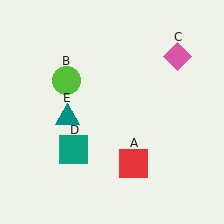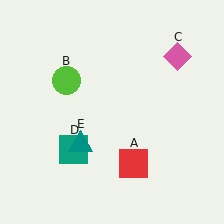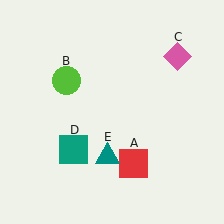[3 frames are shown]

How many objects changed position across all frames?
1 object changed position: teal triangle (object E).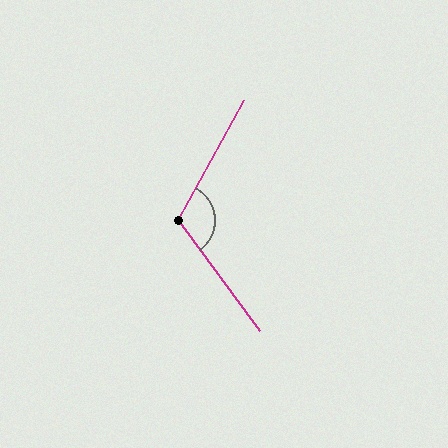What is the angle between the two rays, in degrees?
Approximately 114 degrees.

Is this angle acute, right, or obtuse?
It is obtuse.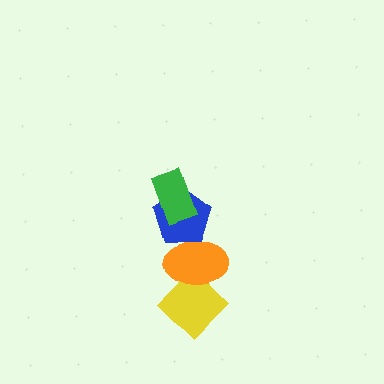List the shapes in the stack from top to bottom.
From top to bottom: the green rectangle, the blue pentagon, the orange ellipse, the yellow diamond.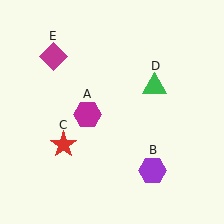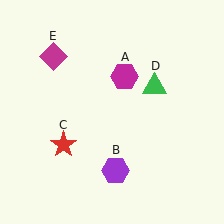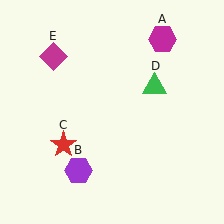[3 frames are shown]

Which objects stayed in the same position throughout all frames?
Red star (object C) and green triangle (object D) and magenta diamond (object E) remained stationary.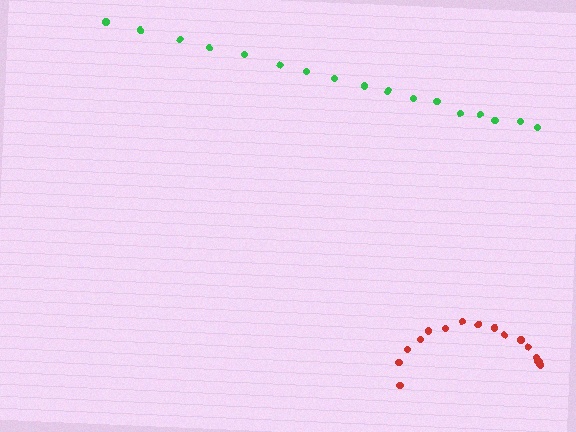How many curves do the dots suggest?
There are 2 distinct paths.